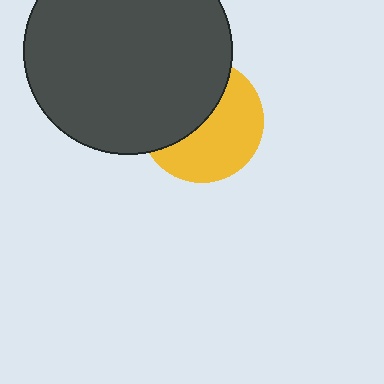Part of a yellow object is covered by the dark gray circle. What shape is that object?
It is a circle.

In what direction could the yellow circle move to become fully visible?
The yellow circle could move toward the lower-right. That would shift it out from behind the dark gray circle entirely.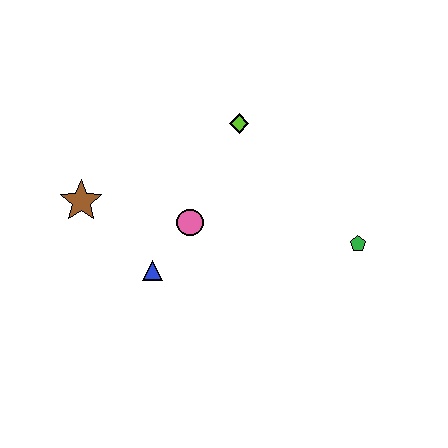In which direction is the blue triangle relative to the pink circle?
The blue triangle is below the pink circle.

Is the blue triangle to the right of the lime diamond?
No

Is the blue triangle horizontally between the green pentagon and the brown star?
Yes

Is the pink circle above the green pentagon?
Yes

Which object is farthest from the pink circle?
The green pentagon is farthest from the pink circle.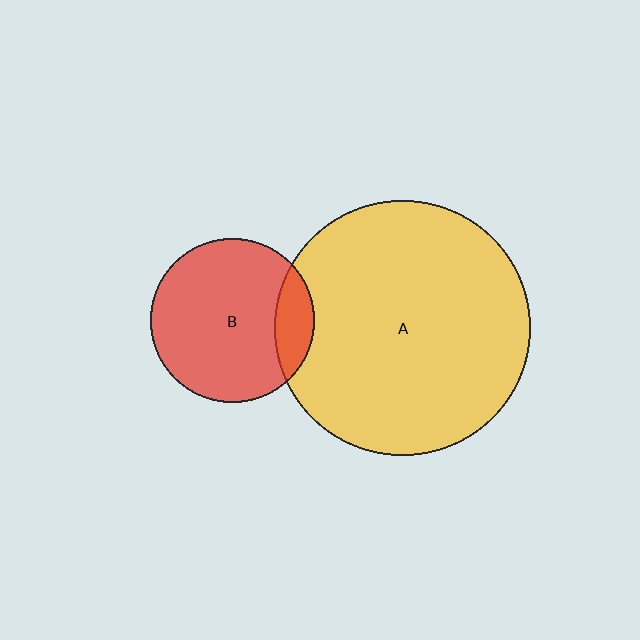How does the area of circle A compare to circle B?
Approximately 2.4 times.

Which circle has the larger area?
Circle A (yellow).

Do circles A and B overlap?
Yes.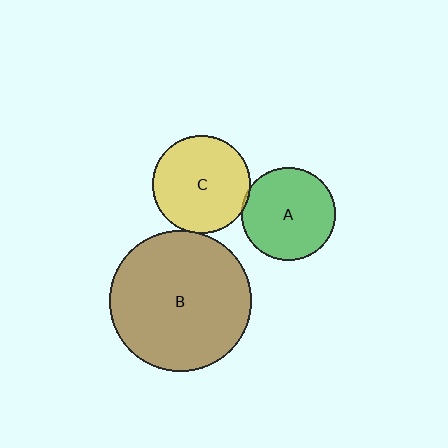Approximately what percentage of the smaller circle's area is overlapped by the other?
Approximately 5%.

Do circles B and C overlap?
Yes.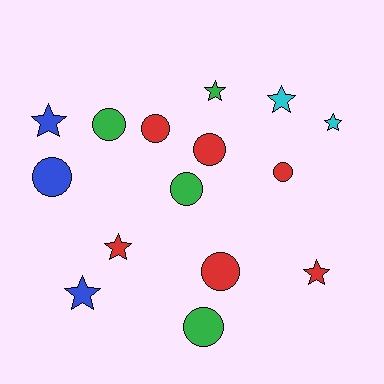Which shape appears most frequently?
Circle, with 8 objects.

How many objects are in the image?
There are 15 objects.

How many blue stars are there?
There are 2 blue stars.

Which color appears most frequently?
Red, with 6 objects.